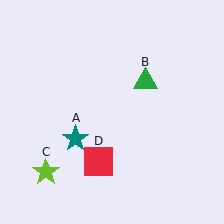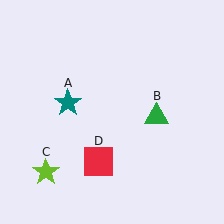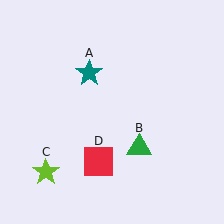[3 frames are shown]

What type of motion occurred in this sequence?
The teal star (object A), green triangle (object B) rotated clockwise around the center of the scene.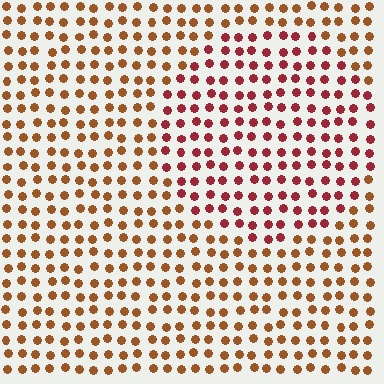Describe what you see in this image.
The image is filled with small brown elements in a uniform arrangement. A circle-shaped region is visible where the elements are tinted to a slightly different hue, forming a subtle color boundary.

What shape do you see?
I see a circle.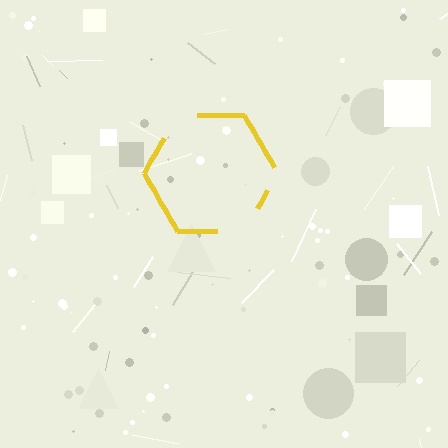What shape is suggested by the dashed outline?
The dashed outline suggests a hexagon.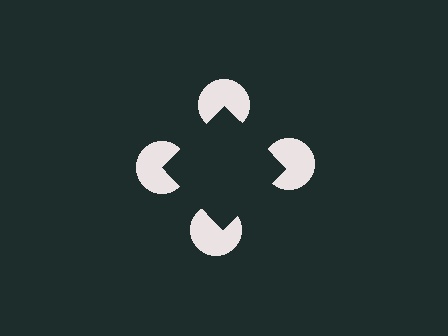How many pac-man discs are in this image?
There are 4 — one at each vertex of the illusory square.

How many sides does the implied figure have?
4 sides.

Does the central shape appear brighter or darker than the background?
It typically appears slightly darker than the background, even though no actual brightness change is drawn.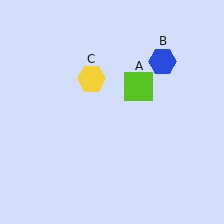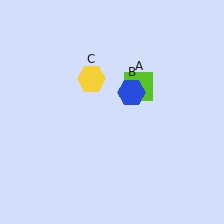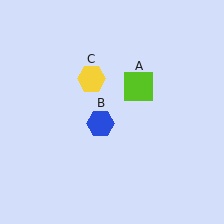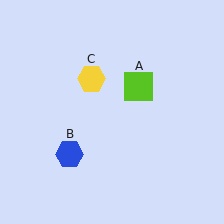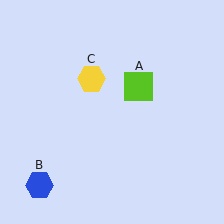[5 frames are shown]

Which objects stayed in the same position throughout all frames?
Lime square (object A) and yellow hexagon (object C) remained stationary.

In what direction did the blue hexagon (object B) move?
The blue hexagon (object B) moved down and to the left.